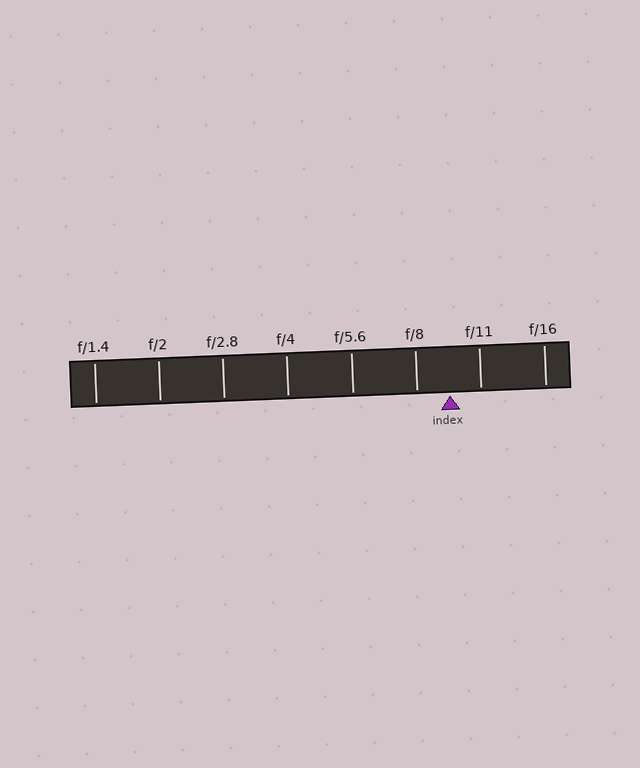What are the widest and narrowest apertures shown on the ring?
The widest aperture shown is f/1.4 and the narrowest is f/16.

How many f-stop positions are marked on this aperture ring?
There are 8 f-stop positions marked.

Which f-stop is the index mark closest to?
The index mark is closest to f/11.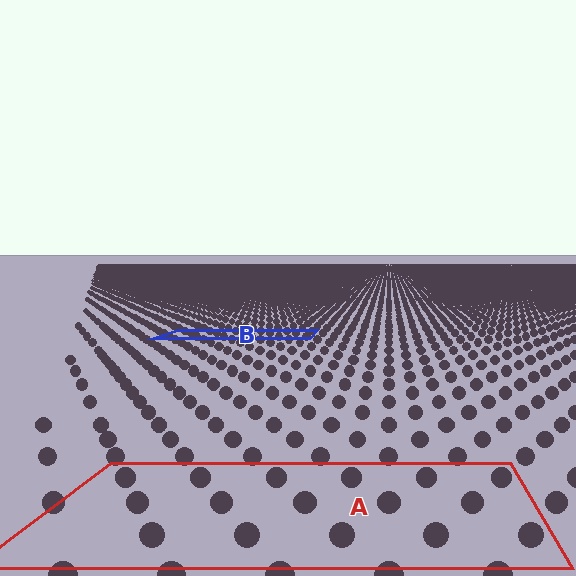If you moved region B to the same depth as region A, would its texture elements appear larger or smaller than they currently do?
They would appear larger. At a closer depth, the same texture elements are projected at a bigger on-screen size.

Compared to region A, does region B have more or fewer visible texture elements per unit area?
Region B has more texture elements per unit area — they are packed more densely because it is farther away.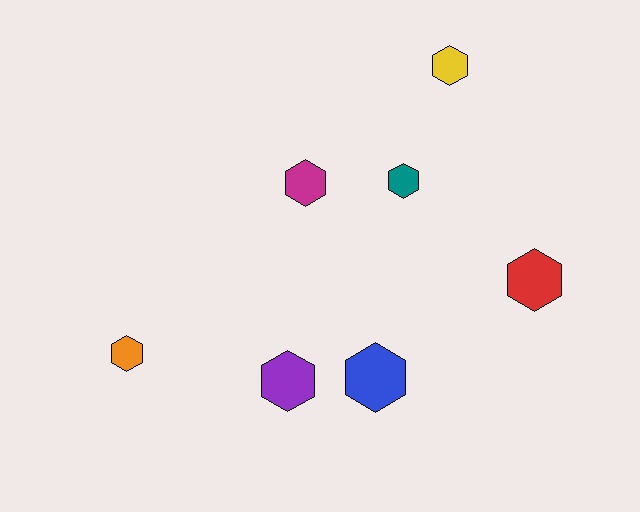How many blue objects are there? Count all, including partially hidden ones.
There is 1 blue object.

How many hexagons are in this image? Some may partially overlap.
There are 7 hexagons.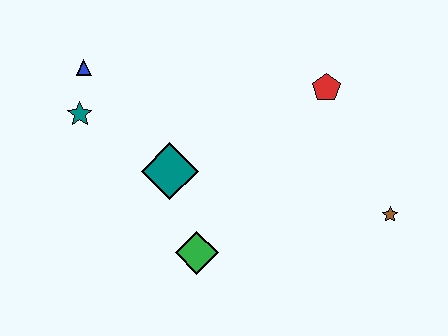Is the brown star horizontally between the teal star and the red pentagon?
No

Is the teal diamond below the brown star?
No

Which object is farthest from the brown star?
The blue triangle is farthest from the brown star.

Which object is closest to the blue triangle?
The teal star is closest to the blue triangle.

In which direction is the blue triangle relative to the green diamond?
The blue triangle is above the green diamond.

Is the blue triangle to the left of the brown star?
Yes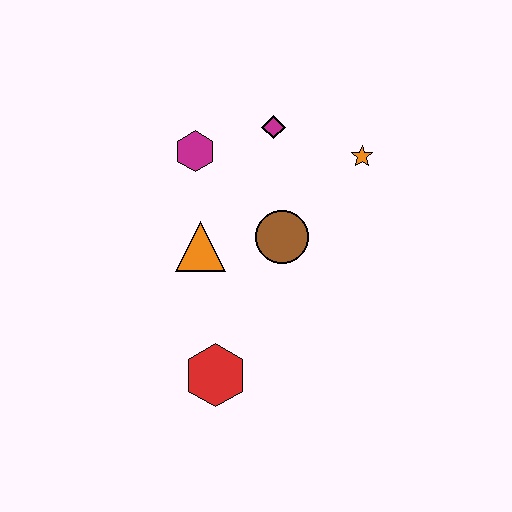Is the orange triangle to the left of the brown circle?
Yes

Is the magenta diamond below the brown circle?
No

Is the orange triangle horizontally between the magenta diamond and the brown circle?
No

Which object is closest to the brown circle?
The orange triangle is closest to the brown circle.